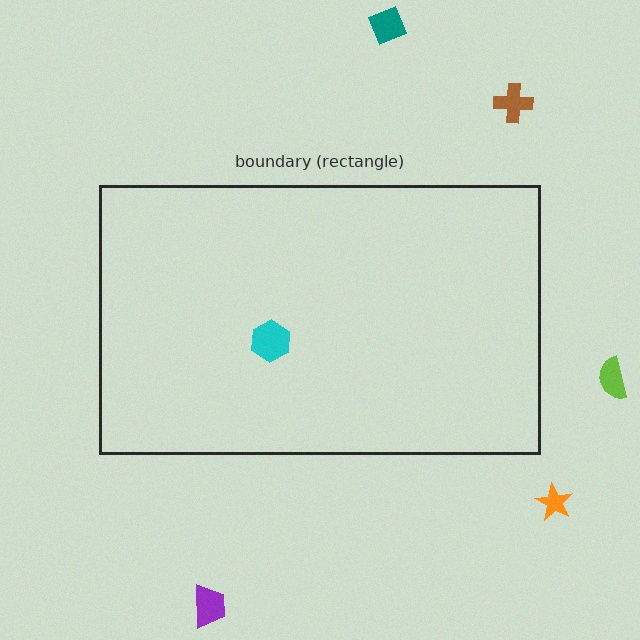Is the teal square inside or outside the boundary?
Outside.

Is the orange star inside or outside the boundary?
Outside.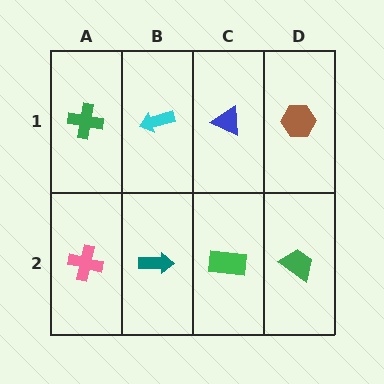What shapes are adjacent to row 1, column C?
A green rectangle (row 2, column C), a cyan arrow (row 1, column B), a brown hexagon (row 1, column D).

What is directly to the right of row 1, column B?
A blue triangle.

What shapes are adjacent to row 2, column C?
A blue triangle (row 1, column C), a teal arrow (row 2, column B), a green trapezoid (row 2, column D).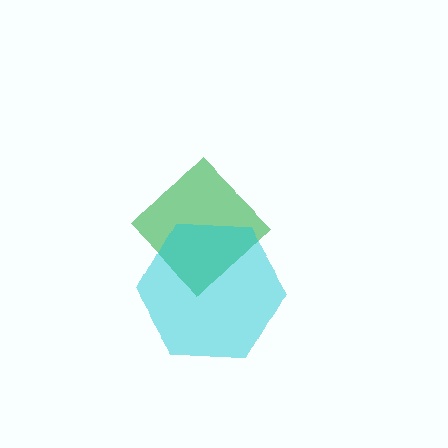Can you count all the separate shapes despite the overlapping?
Yes, there are 2 separate shapes.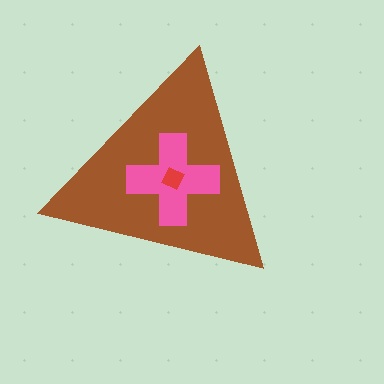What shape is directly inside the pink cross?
The red diamond.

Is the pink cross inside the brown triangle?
Yes.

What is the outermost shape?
The brown triangle.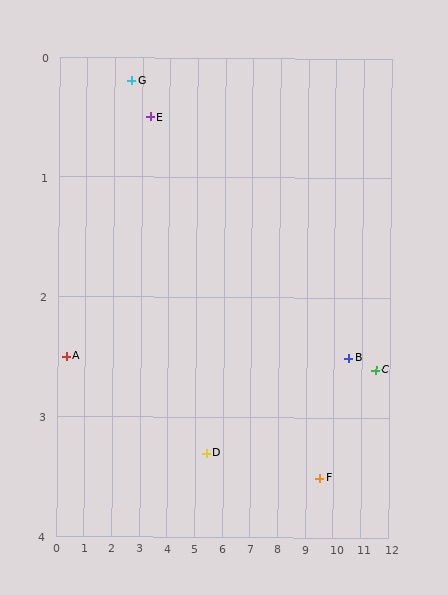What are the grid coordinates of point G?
Point G is at approximately (2.6, 0.2).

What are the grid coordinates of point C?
Point C is at approximately (11.5, 2.6).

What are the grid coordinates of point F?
Point F is at approximately (9.5, 3.5).